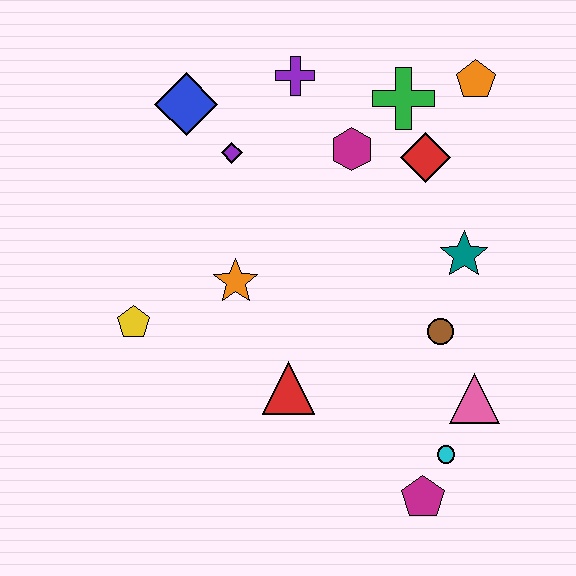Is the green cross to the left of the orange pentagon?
Yes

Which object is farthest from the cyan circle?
The blue diamond is farthest from the cyan circle.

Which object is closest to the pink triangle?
The cyan circle is closest to the pink triangle.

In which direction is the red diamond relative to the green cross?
The red diamond is below the green cross.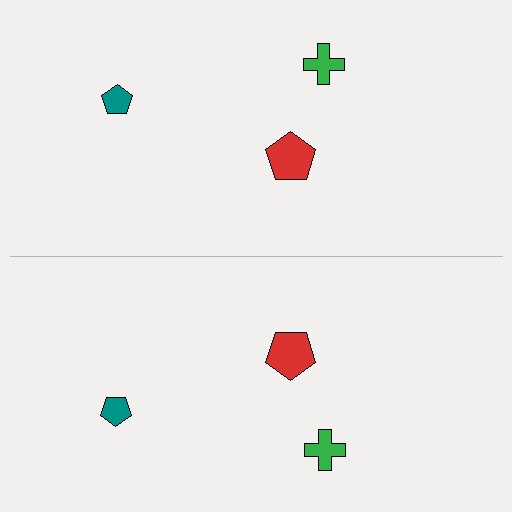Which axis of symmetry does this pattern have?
The pattern has a horizontal axis of symmetry running through the center of the image.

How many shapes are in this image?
There are 6 shapes in this image.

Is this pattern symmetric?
Yes, this pattern has bilateral (reflection) symmetry.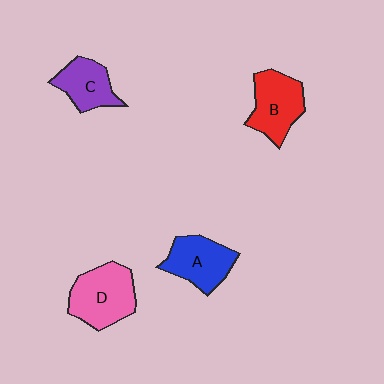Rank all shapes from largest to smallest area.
From largest to smallest: D (pink), B (red), A (blue), C (purple).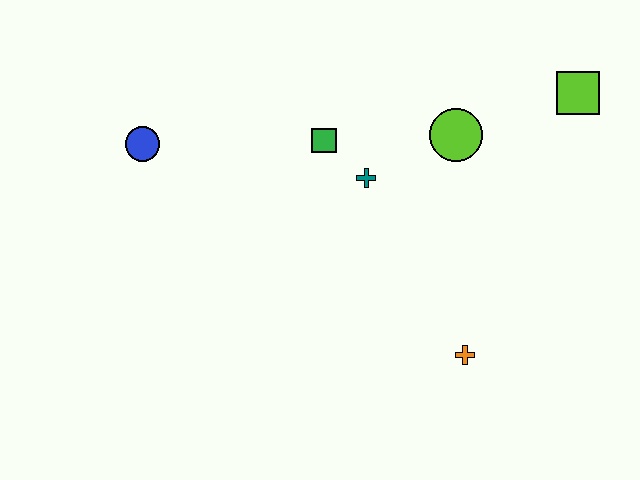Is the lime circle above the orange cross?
Yes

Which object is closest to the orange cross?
The teal cross is closest to the orange cross.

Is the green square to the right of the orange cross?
No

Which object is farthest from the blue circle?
The lime square is farthest from the blue circle.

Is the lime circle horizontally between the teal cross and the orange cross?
Yes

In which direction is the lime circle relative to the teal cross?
The lime circle is to the right of the teal cross.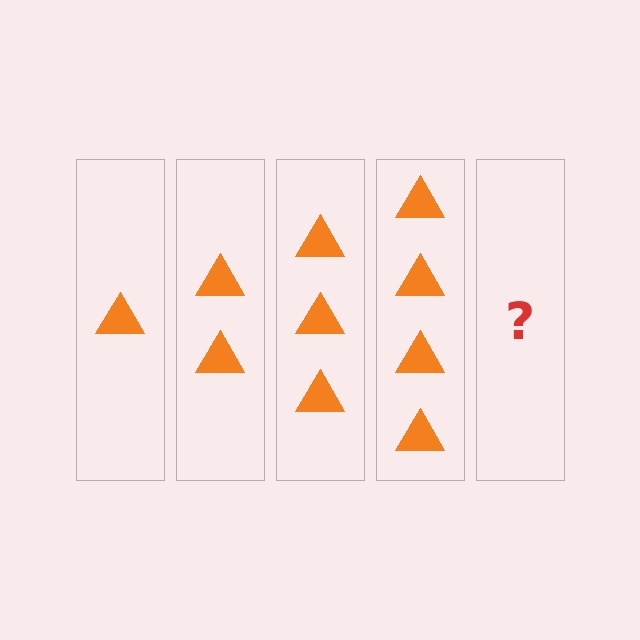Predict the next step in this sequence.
The next step is 5 triangles.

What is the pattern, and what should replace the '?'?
The pattern is that each step adds one more triangle. The '?' should be 5 triangles.